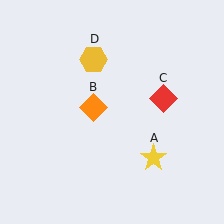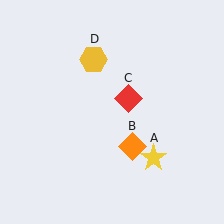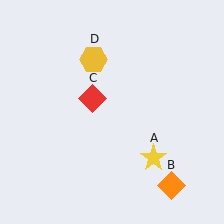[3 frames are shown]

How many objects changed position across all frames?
2 objects changed position: orange diamond (object B), red diamond (object C).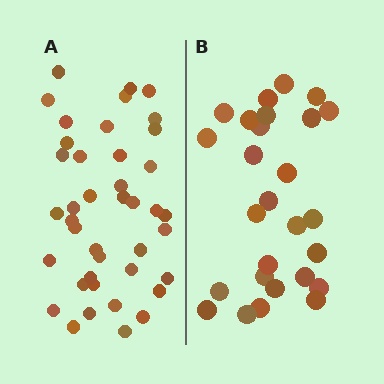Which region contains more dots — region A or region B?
Region A (the left region) has more dots.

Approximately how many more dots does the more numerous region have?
Region A has approximately 15 more dots than region B.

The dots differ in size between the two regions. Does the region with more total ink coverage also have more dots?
No. Region B has more total ink coverage because its dots are larger, but region A actually contains more individual dots. Total area can be misleading — the number of items is what matters here.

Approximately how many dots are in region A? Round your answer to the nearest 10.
About 40 dots. (The exact count is 41, which rounds to 40.)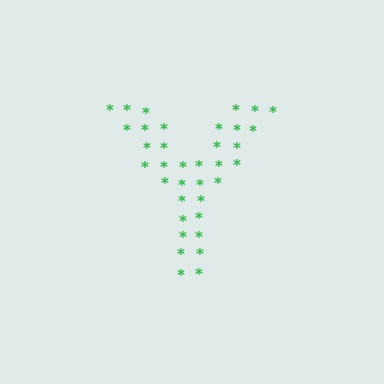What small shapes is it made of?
It is made of small asterisks.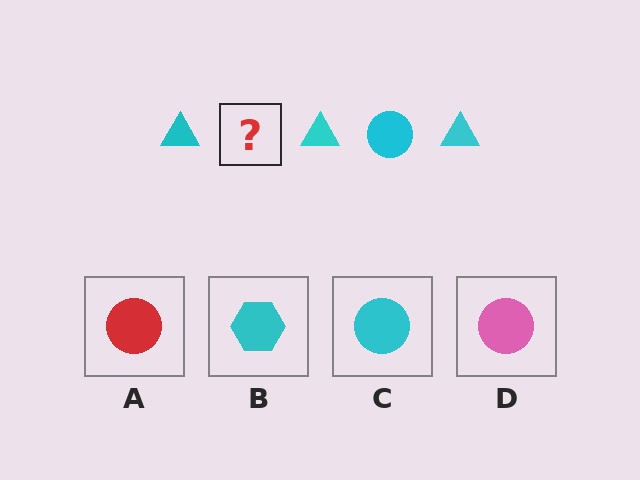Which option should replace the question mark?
Option C.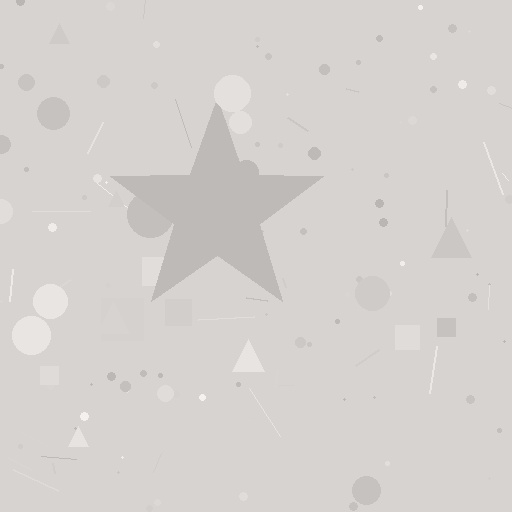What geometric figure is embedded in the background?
A star is embedded in the background.